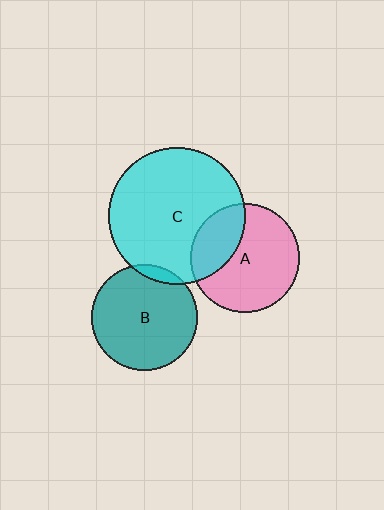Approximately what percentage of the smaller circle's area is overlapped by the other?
Approximately 30%.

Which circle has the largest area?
Circle C (cyan).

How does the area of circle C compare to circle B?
Approximately 1.7 times.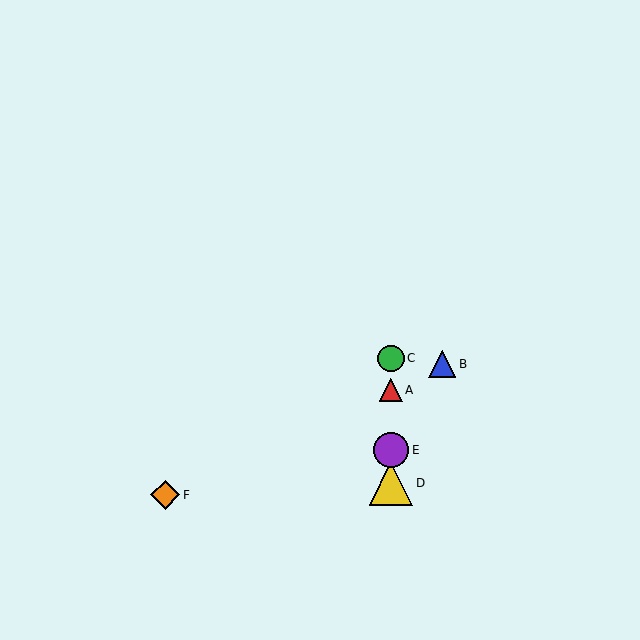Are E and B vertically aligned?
No, E is at x≈391 and B is at x≈442.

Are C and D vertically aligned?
Yes, both are at x≈391.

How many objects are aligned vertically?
4 objects (A, C, D, E) are aligned vertically.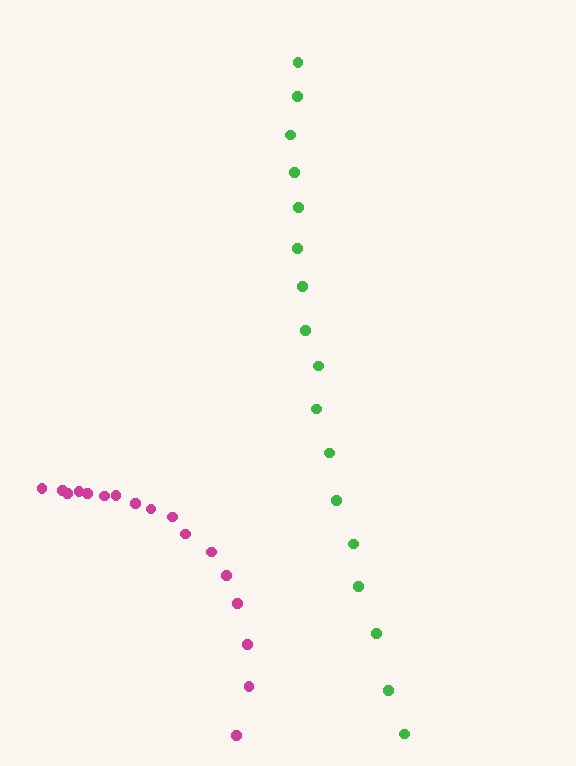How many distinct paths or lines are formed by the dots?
There are 2 distinct paths.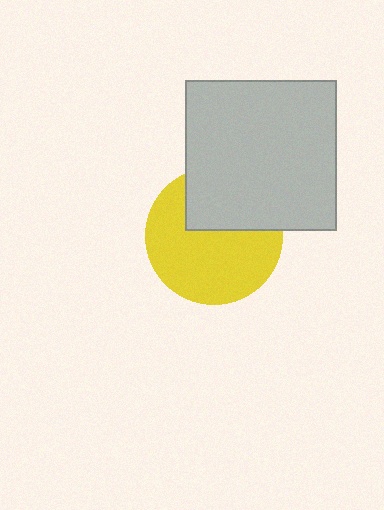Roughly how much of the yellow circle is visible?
Most of it is visible (roughly 65%).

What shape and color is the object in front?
The object in front is a light gray square.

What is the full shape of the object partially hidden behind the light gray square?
The partially hidden object is a yellow circle.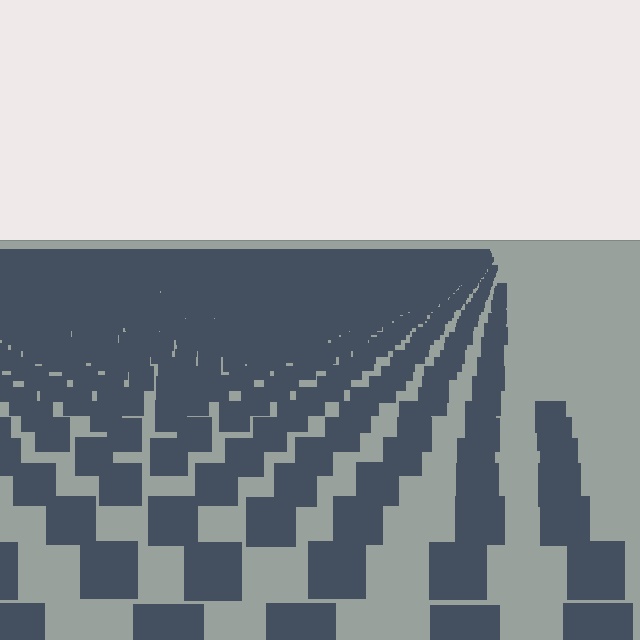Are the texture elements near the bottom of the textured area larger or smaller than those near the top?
Larger. Near the bottom, elements are closer to the viewer and appear at a bigger on-screen size.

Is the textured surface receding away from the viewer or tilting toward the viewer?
The surface is receding away from the viewer. Texture elements get smaller and denser toward the top.